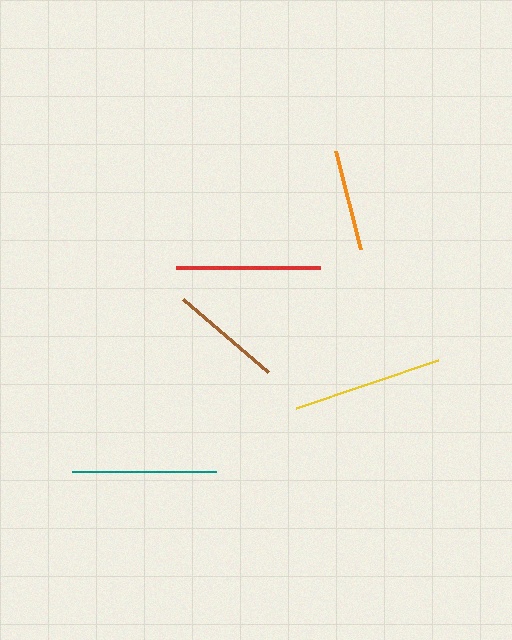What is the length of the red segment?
The red segment is approximately 144 pixels long.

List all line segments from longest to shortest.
From longest to shortest: yellow, red, teal, brown, orange.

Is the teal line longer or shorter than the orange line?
The teal line is longer than the orange line.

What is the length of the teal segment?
The teal segment is approximately 144 pixels long.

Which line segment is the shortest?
The orange line is the shortest at approximately 101 pixels.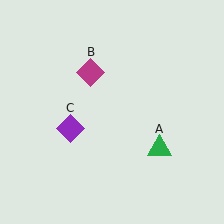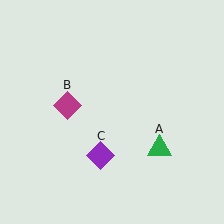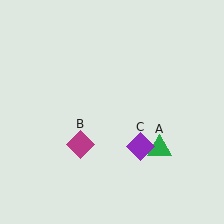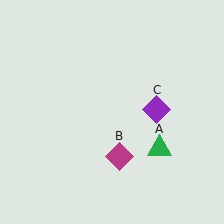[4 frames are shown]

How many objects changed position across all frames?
2 objects changed position: magenta diamond (object B), purple diamond (object C).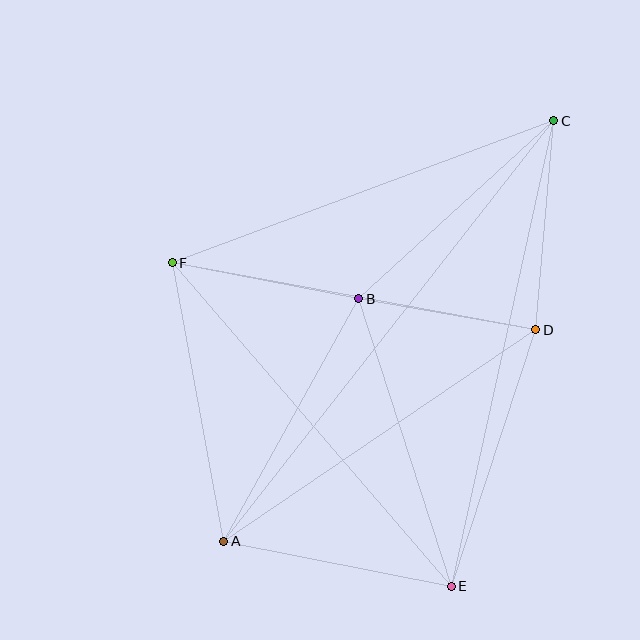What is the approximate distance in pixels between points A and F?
The distance between A and F is approximately 283 pixels.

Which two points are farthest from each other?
Points A and C are farthest from each other.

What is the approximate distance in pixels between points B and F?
The distance between B and F is approximately 190 pixels.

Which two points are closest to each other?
Points B and D are closest to each other.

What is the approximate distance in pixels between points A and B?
The distance between A and B is approximately 277 pixels.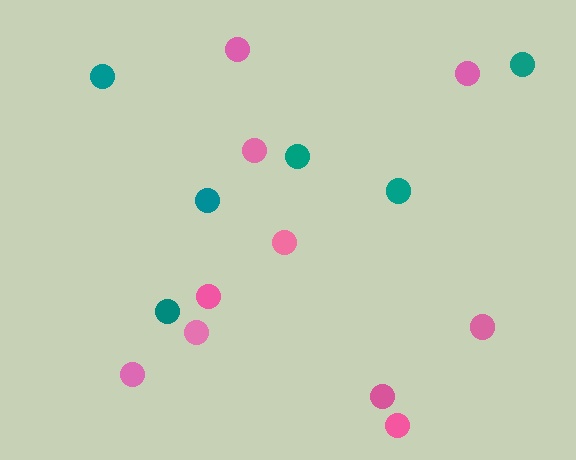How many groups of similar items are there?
There are 2 groups: one group of pink circles (10) and one group of teal circles (6).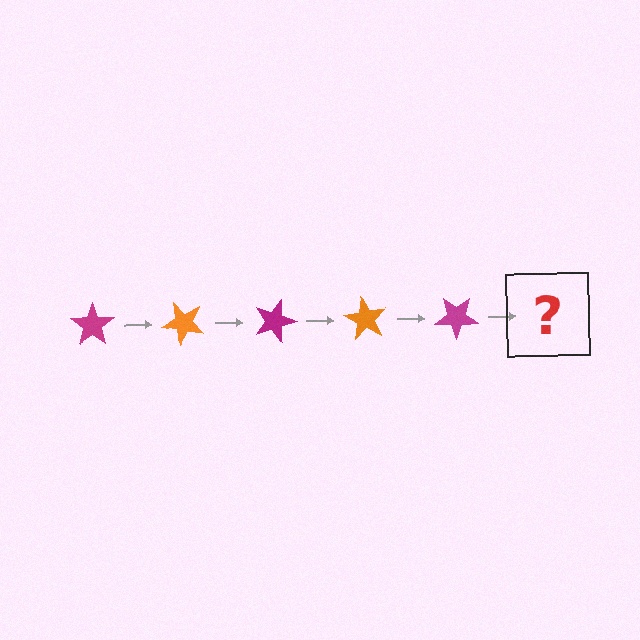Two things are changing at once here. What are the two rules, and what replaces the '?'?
The two rules are that it rotates 45 degrees each step and the color cycles through magenta and orange. The '?' should be an orange star, rotated 225 degrees from the start.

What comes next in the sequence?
The next element should be an orange star, rotated 225 degrees from the start.